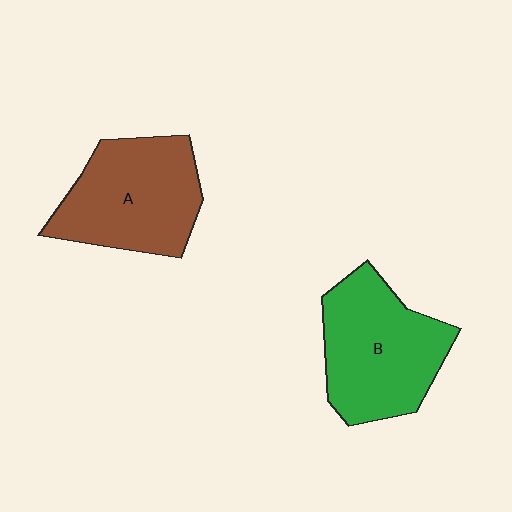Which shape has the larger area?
Shape B (green).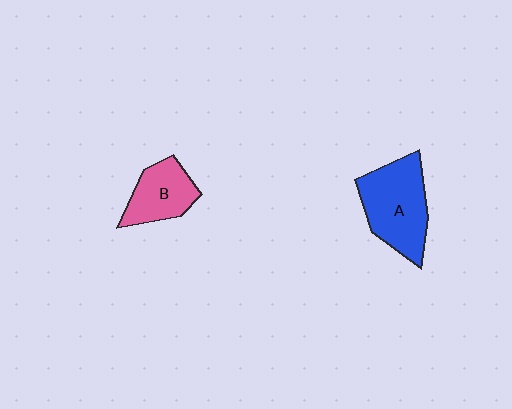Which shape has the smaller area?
Shape B (pink).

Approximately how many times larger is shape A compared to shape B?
Approximately 1.6 times.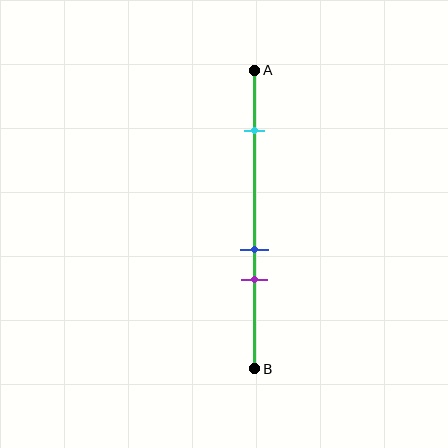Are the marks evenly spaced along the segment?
No, the marks are not evenly spaced.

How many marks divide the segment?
There are 3 marks dividing the segment.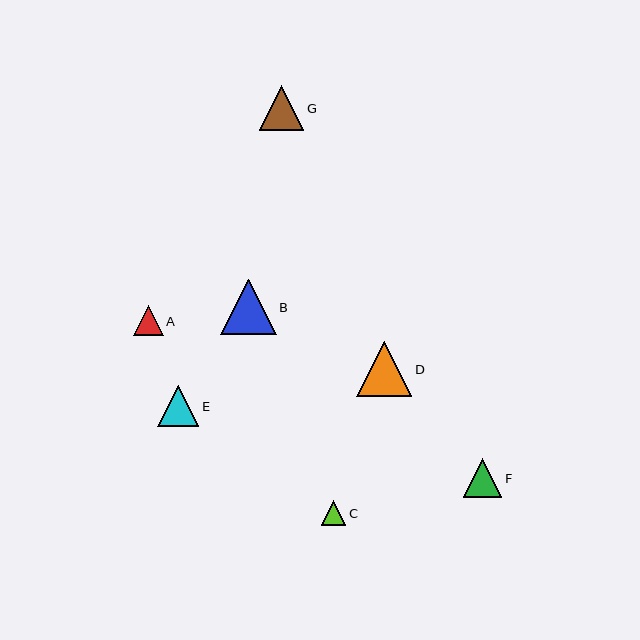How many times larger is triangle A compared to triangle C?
Triangle A is approximately 1.2 times the size of triangle C.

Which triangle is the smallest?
Triangle C is the smallest with a size of approximately 24 pixels.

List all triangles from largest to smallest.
From largest to smallest: D, B, G, E, F, A, C.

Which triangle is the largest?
Triangle D is the largest with a size of approximately 55 pixels.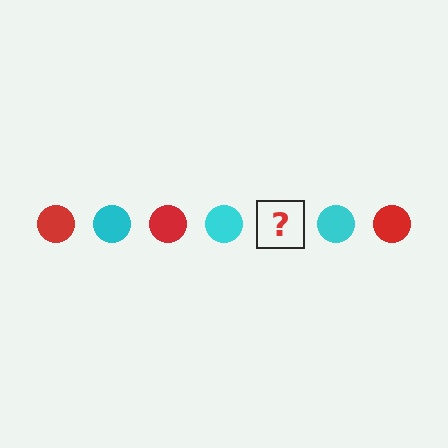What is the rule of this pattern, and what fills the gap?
The rule is that the pattern cycles through red, cyan circles. The gap should be filled with a red circle.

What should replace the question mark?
The question mark should be replaced with a red circle.